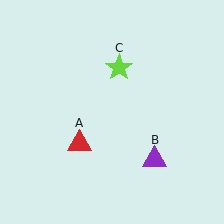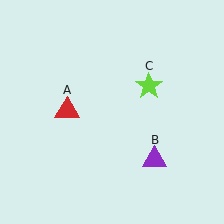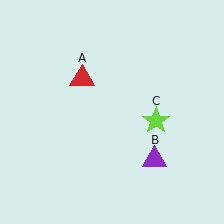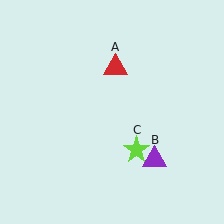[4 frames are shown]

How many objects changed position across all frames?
2 objects changed position: red triangle (object A), lime star (object C).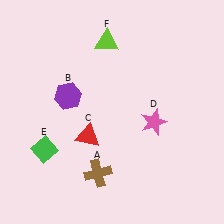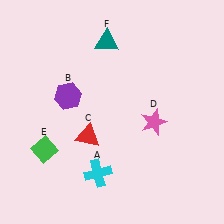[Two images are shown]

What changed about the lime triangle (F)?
In Image 1, F is lime. In Image 2, it changed to teal.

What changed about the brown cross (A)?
In Image 1, A is brown. In Image 2, it changed to cyan.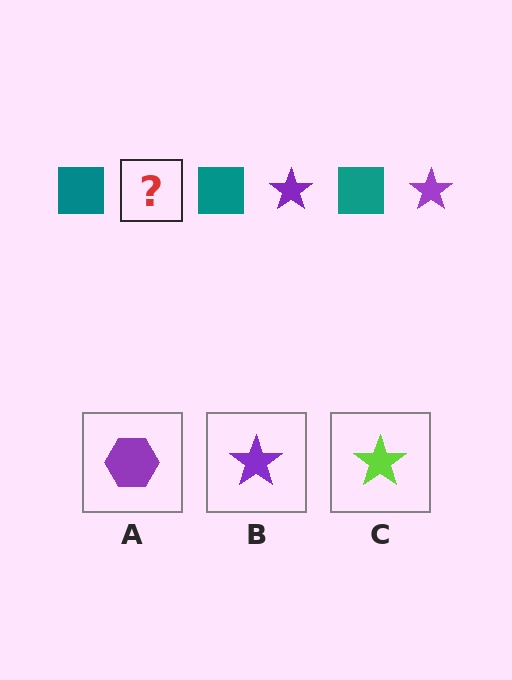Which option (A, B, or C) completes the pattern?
B.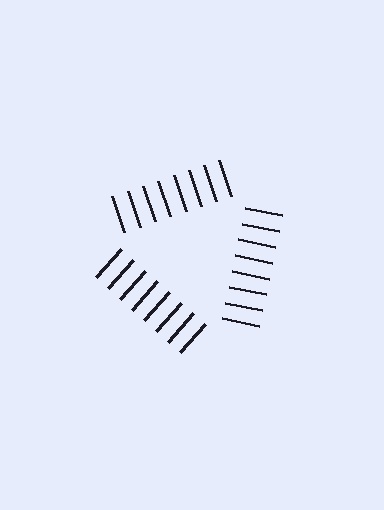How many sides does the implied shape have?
3 sides — the line-ends trace a triangle.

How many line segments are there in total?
24 — 8 along each of the 3 edges.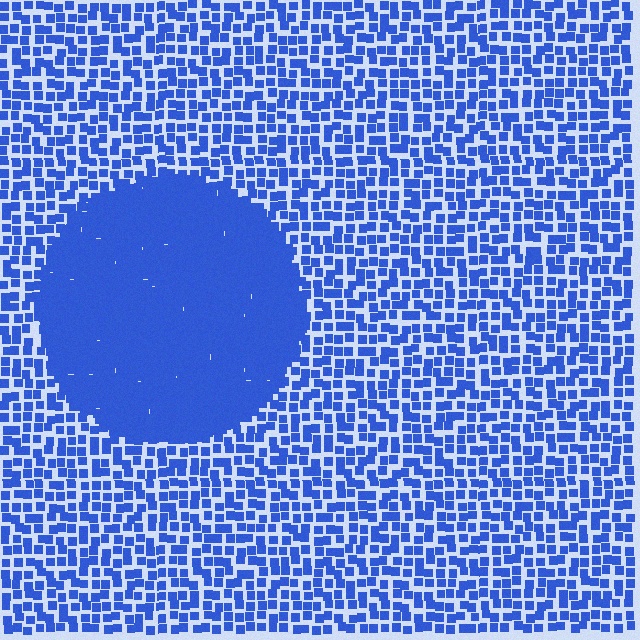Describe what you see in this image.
The image contains small blue elements arranged at two different densities. A circle-shaped region is visible where the elements are more densely packed than the surrounding area.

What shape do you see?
I see a circle.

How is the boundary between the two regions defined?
The boundary is defined by a change in element density (approximately 2.7x ratio). All elements are the same color, size, and shape.